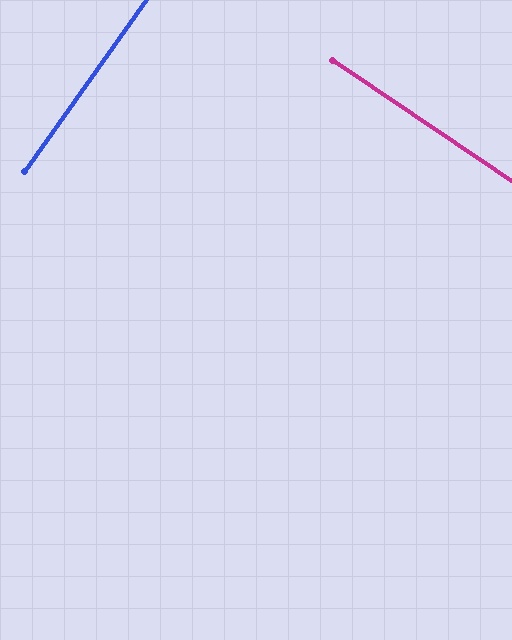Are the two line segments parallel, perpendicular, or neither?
Perpendicular — they meet at approximately 89°.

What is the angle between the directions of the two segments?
Approximately 89 degrees.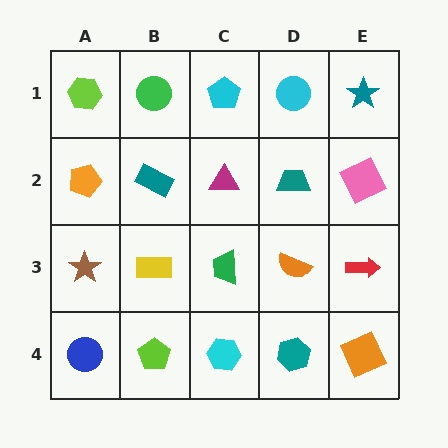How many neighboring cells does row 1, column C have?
3.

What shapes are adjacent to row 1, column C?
A magenta triangle (row 2, column C), a green circle (row 1, column B), a cyan circle (row 1, column D).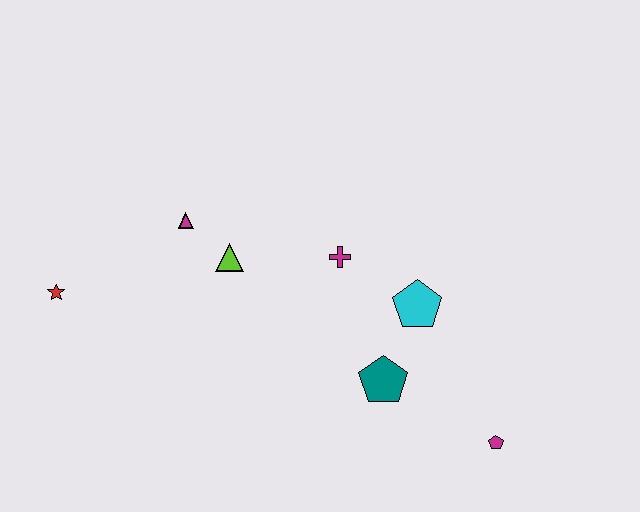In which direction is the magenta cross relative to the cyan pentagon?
The magenta cross is to the left of the cyan pentagon.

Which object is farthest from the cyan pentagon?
The red star is farthest from the cyan pentagon.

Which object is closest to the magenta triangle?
The lime triangle is closest to the magenta triangle.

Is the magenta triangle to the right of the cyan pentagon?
No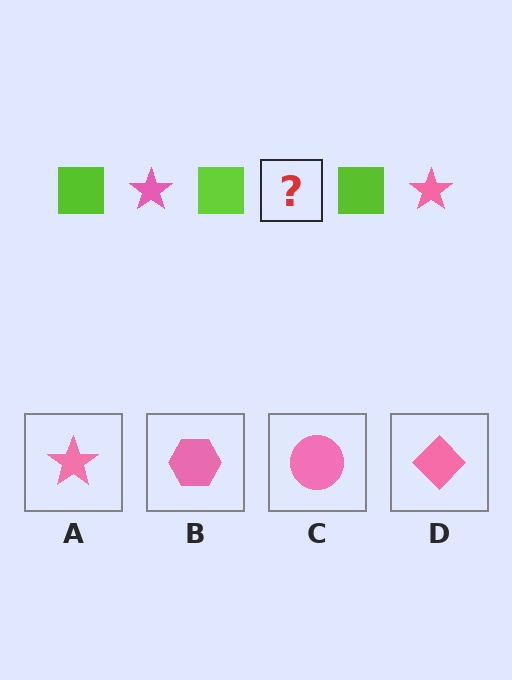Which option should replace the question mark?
Option A.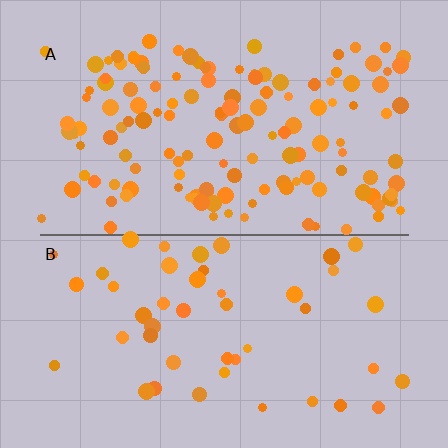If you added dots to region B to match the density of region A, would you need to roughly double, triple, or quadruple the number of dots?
Approximately triple.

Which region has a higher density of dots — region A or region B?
A (the top).